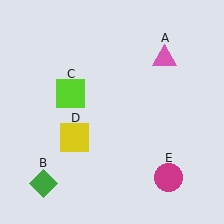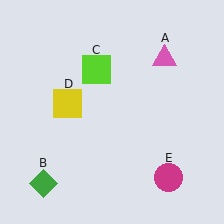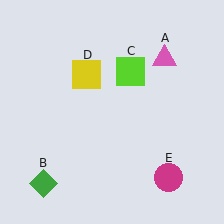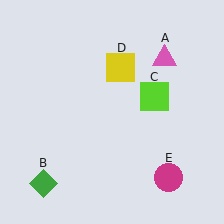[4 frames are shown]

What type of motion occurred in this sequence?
The lime square (object C), yellow square (object D) rotated clockwise around the center of the scene.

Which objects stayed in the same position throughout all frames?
Pink triangle (object A) and green diamond (object B) and magenta circle (object E) remained stationary.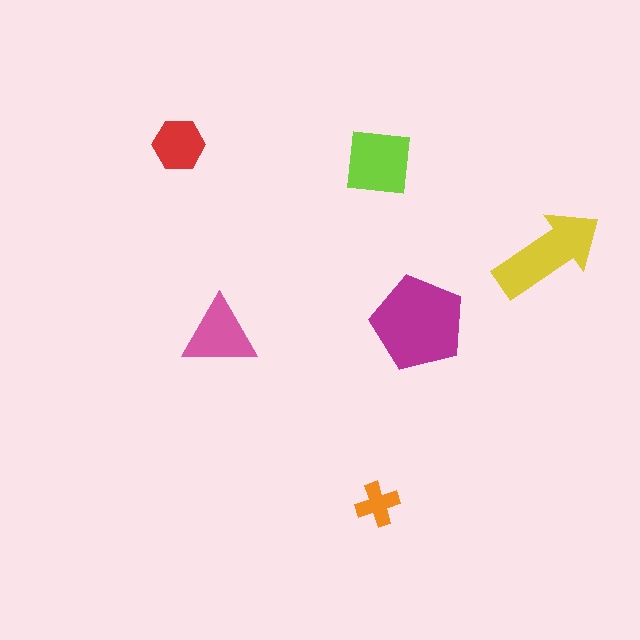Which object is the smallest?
The orange cross.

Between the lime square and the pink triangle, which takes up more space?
The lime square.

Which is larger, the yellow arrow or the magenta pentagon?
The magenta pentagon.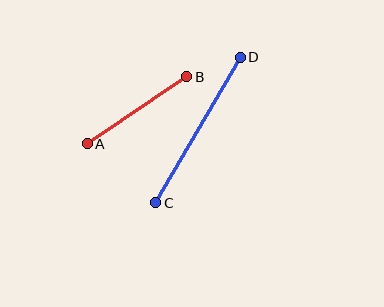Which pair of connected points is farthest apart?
Points C and D are farthest apart.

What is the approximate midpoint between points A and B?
The midpoint is at approximately (137, 110) pixels.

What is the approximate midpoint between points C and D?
The midpoint is at approximately (198, 130) pixels.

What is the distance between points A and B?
The distance is approximately 120 pixels.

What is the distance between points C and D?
The distance is approximately 168 pixels.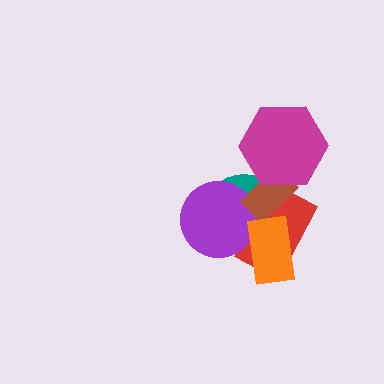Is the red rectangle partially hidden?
Yes, it is partially covered by another shape.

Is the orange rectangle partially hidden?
No, no other shape covers it.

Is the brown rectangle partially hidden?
Yes, it is partially covered by another shape.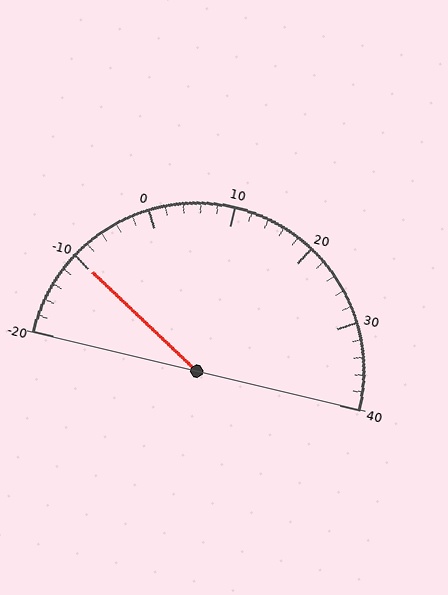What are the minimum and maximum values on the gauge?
The gauge ranges from -20 to 40.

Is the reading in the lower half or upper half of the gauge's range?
The reading is in the lower half of the range (-20 to 40).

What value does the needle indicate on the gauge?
The needle indicates approximately -10.